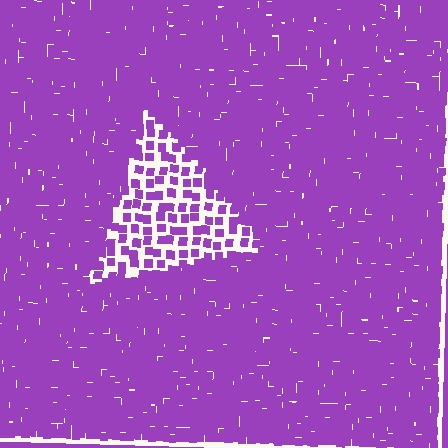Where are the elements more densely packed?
The elements are more densely packed outside the triangle boundary.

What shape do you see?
I see a triangle.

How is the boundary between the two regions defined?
The boundary is defined by a change in element density (approximately 2.9x ratio). All elements are the same color, size, and shape.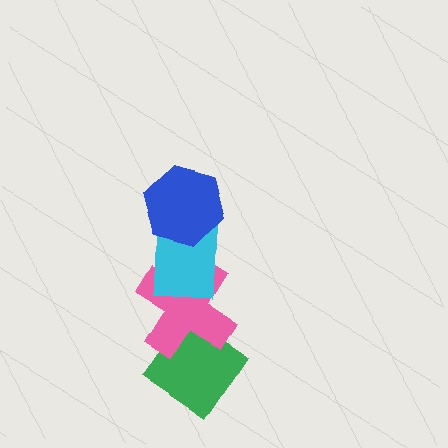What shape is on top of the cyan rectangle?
The blue hexagon is on top of the cyan rectangle.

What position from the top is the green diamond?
The green diamond is 4th from the top.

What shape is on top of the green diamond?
The pink cross is on top of the green diamond.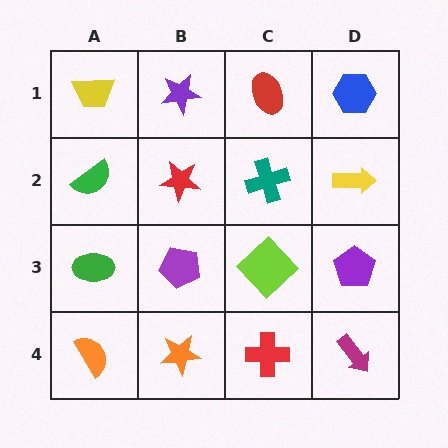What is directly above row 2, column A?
A yellow trapezoid.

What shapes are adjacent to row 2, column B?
A purple star (row 1, column B), a purple pentagon (row 3, column B), a green semicircle (row 2, column A), a teal cross (row 2, column C).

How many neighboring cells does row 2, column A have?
3.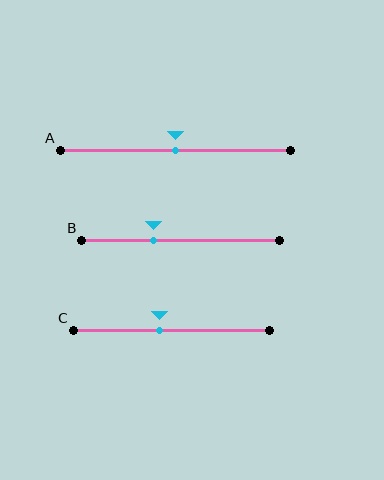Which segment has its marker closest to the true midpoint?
Segment A has its marker closest to the true midpoint.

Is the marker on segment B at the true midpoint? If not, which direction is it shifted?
No, the marker on segment B is shifted to the left by about 13% of the segment length.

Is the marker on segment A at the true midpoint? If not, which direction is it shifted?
Yes, the marker on segment A is at the true midpoint.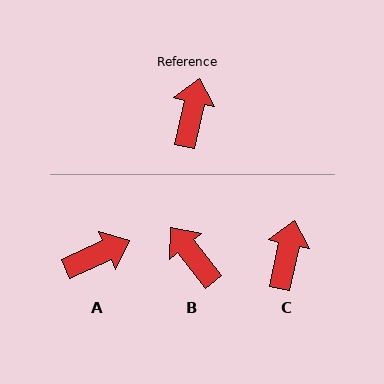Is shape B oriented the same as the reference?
No, it is off by about 51 degrees.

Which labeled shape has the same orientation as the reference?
C.